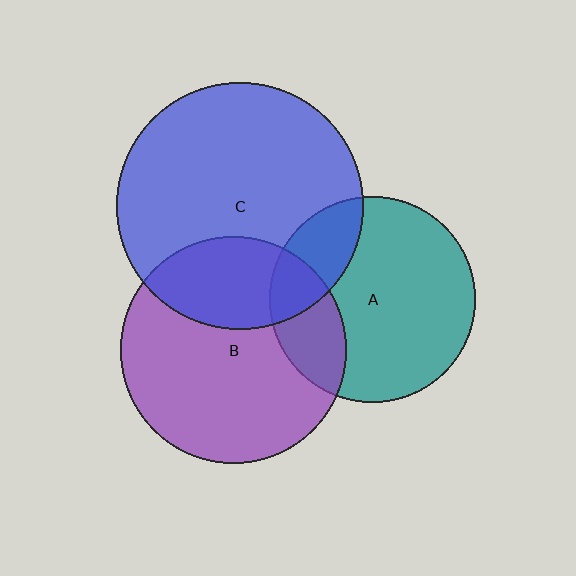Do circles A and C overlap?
Yes.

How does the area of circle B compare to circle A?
Approximately 1.2 times.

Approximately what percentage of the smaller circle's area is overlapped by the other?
Approximately 20%.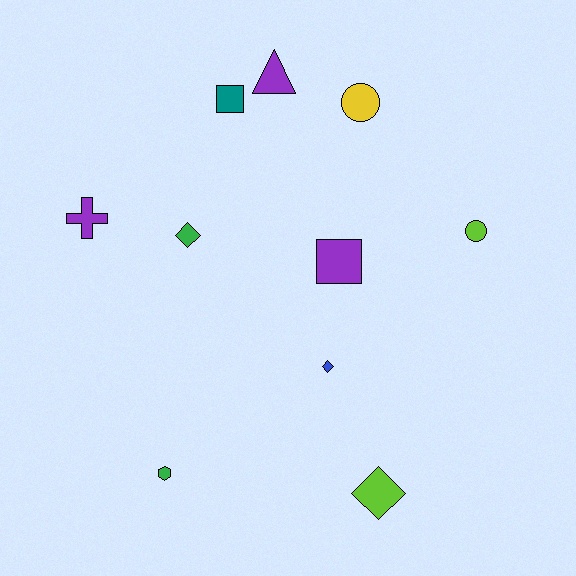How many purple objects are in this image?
There are 3 purple objects.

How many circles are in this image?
There are 2 circles.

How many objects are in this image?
There are 10 objects.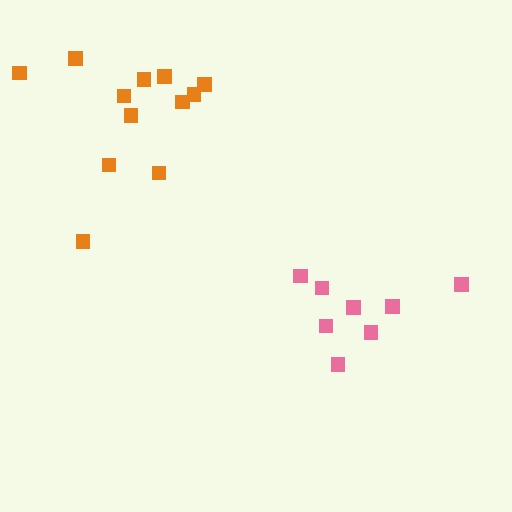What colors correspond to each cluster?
The clusters are colored: pink, orange.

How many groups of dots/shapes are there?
There are 2 groups.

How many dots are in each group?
Group 1: 8 dots, Group 2: 12 dots (20 total).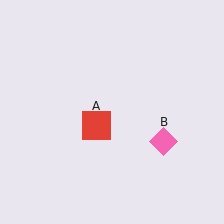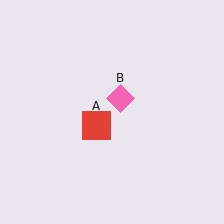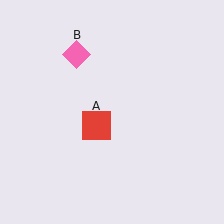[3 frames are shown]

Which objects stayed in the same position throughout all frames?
Red square (object A) remained stationary.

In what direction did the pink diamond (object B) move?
The pink diamond (object B) moved up and to the left.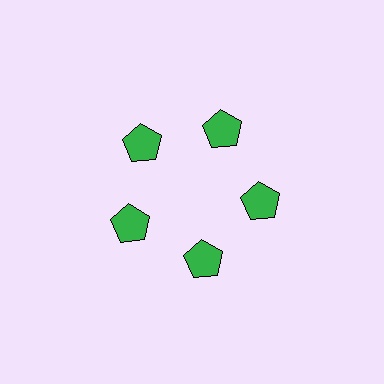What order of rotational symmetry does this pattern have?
This pattern has 5-fold rotational symmetry.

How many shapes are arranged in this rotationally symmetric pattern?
There are 5 shapes, arranged in 5 groups of 1.